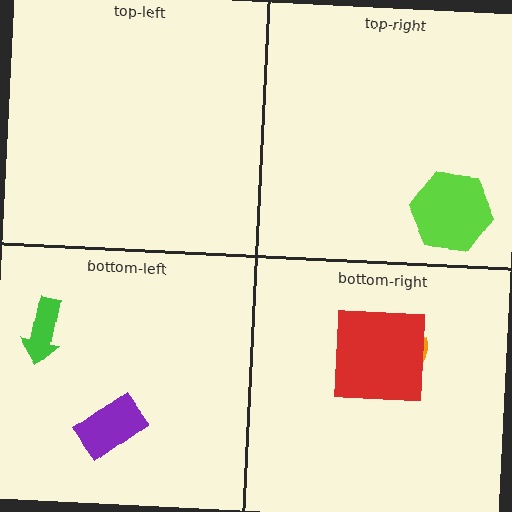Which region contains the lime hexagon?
The top-right region.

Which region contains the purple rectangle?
The bottom-left region.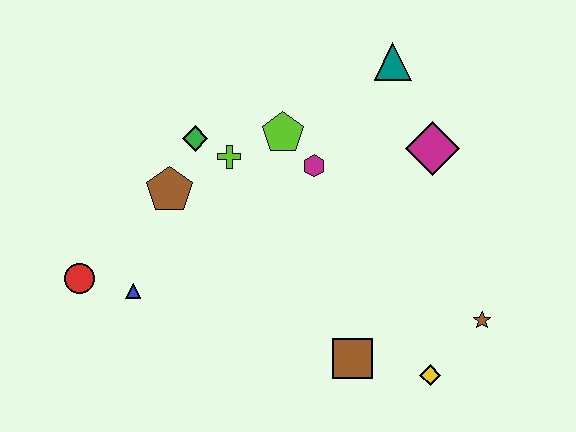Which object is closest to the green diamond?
The lime cross is closest to the green diamond.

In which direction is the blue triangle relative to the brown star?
The blue triangle is to the left of the brown star.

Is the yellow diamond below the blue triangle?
Yes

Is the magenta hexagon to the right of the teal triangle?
No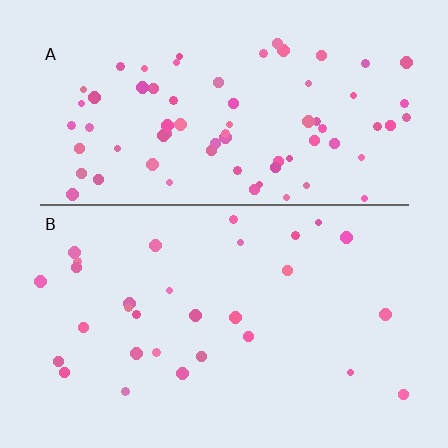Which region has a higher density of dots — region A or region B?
A (the top).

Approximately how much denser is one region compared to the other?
Approximately 2.4× — region A over region B.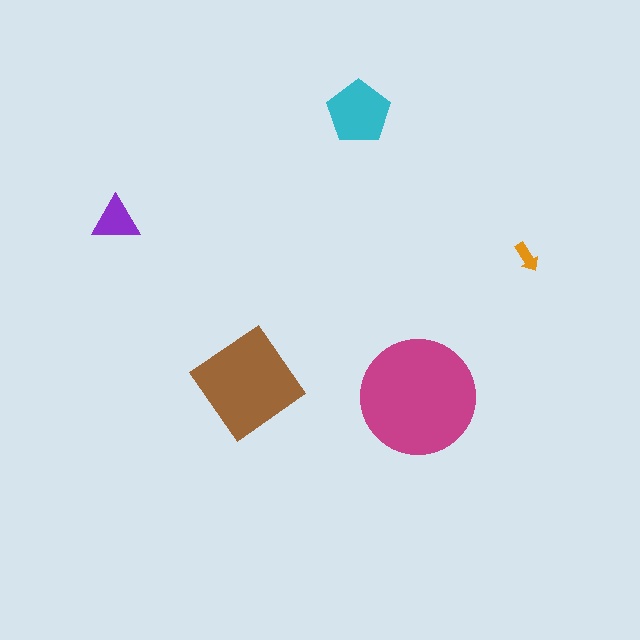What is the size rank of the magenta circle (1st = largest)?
1st.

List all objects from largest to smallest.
The magenta circle, the brown diamond, the cyan pentagon, the purple triangle, the orange arrow.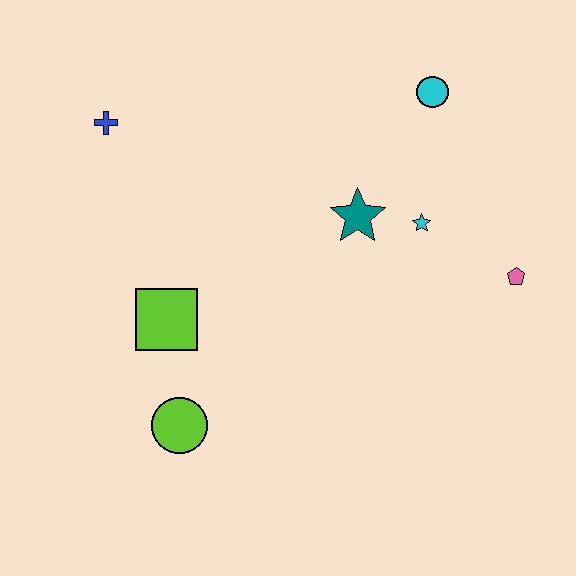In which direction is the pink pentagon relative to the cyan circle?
The pink pentagon is below the cyan circle.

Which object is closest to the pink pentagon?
The cyan star is closest to the pink pentagon.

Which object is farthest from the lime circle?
The cyan circle is farthest from the lime circle.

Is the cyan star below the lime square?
No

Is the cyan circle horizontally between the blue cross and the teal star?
No